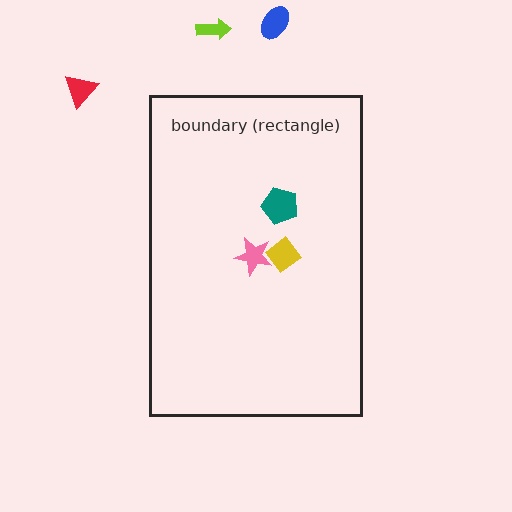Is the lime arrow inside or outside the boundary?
Outside.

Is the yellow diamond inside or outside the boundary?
Inside.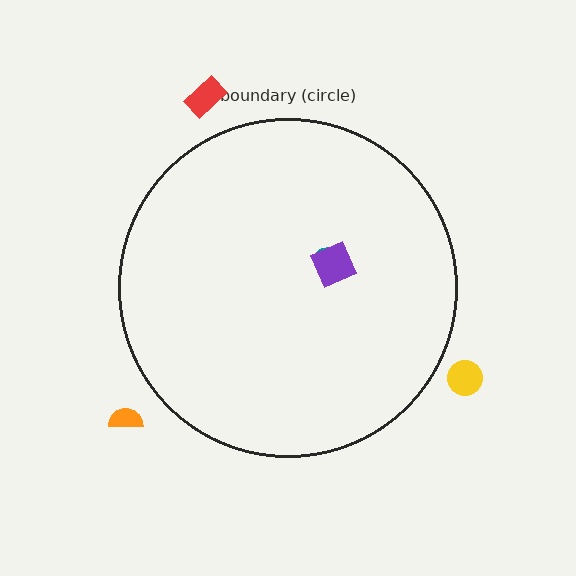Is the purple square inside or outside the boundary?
Inside.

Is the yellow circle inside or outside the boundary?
Outside.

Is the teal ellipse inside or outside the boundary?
Inside.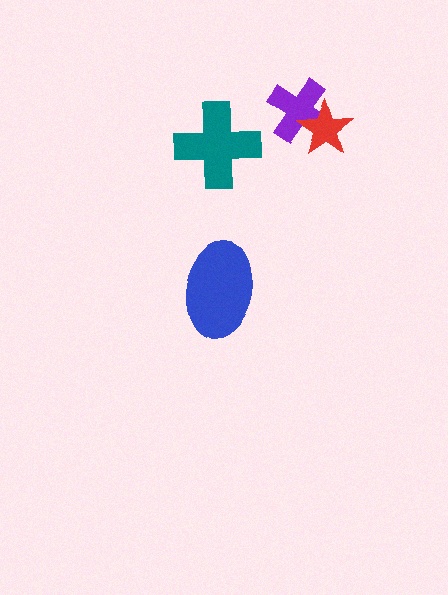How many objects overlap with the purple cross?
1 object overlaps with the purple cross.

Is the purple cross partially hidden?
Yes, it is partially covered by another shape.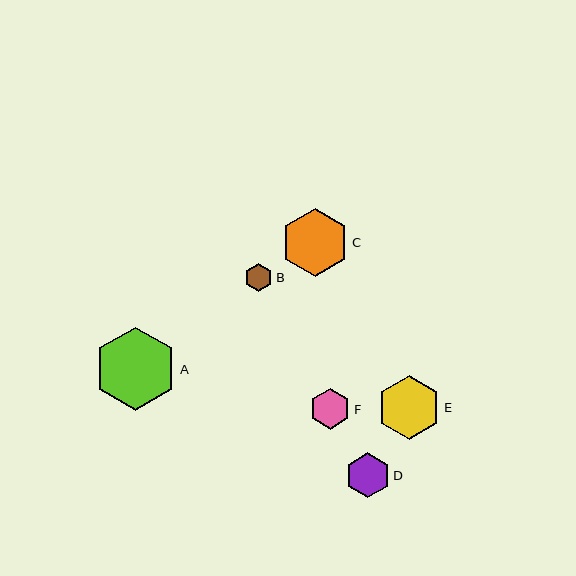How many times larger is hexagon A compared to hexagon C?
Hexagon A is approximately 1.2 times the size of hexagon C.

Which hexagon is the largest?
Hexagon A is the largest with a size of approximately 84 pixels.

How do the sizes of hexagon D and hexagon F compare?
Hexagon D and hexagon F are approximately the same size.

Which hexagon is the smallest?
Hexagon B is the smallest with a size of approximately 28 pixels.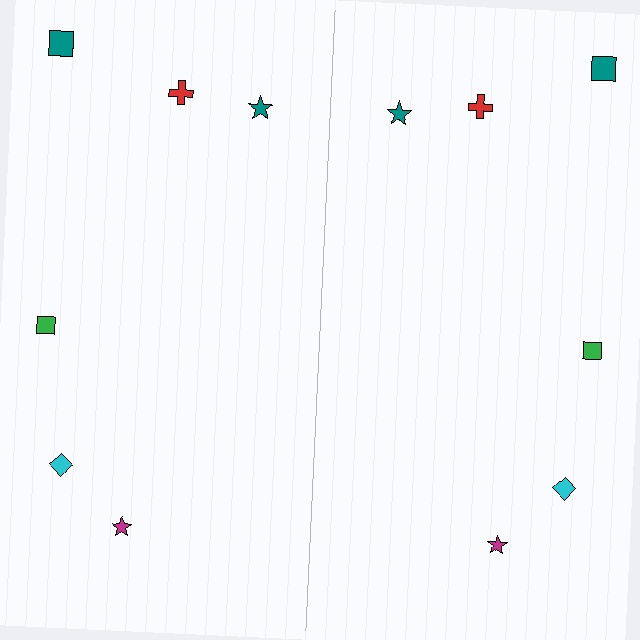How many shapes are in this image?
There are 12 shapes in this image.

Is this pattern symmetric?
Yes, this pattern has bilateral (reflection) symmetry.